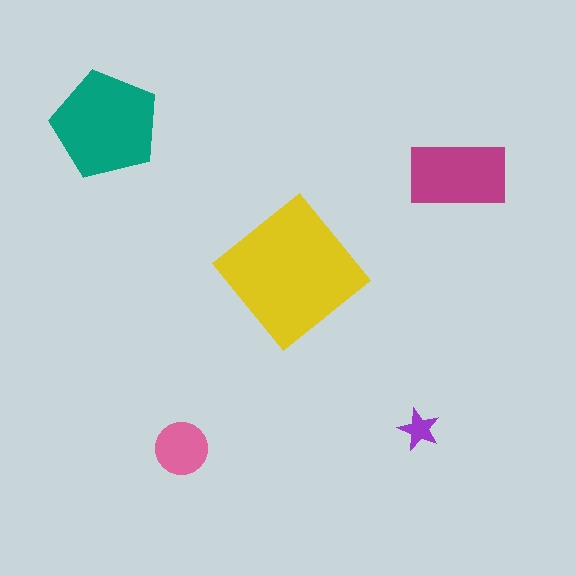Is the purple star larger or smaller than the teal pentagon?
Smaller.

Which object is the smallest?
The purple star.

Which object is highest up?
The teal pentagon is topmost.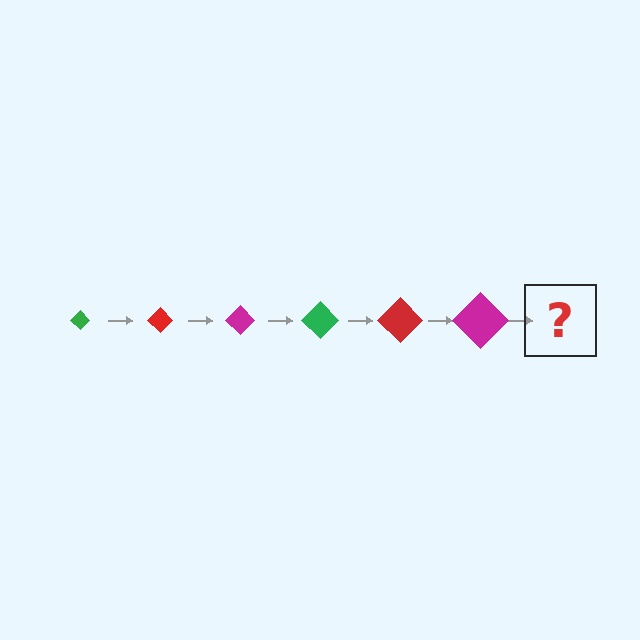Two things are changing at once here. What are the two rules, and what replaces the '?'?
The two rules are that the diamond grows larger each step and the color cycles through green, red, and magenta. The '?' should be a green diamond, larger than the previous one.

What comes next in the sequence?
The next element should be a green diamond, larger than the previous one.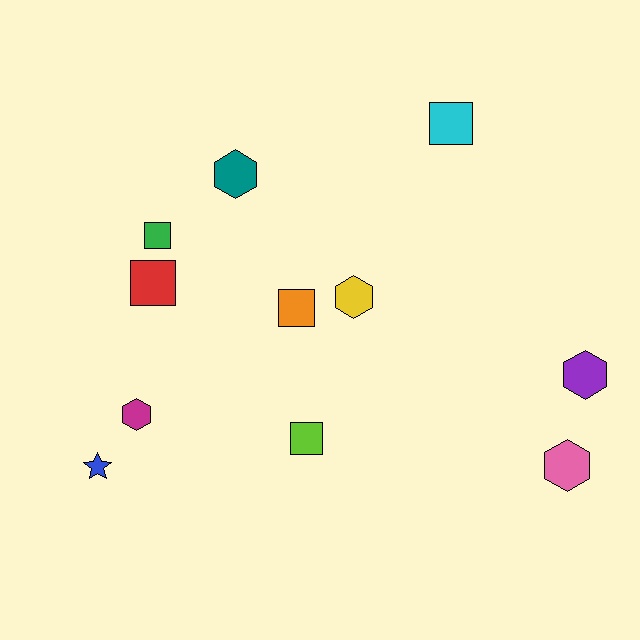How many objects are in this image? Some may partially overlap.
There are 11 objects.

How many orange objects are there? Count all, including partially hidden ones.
There is 1 orange object.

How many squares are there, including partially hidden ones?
There are 5 squares.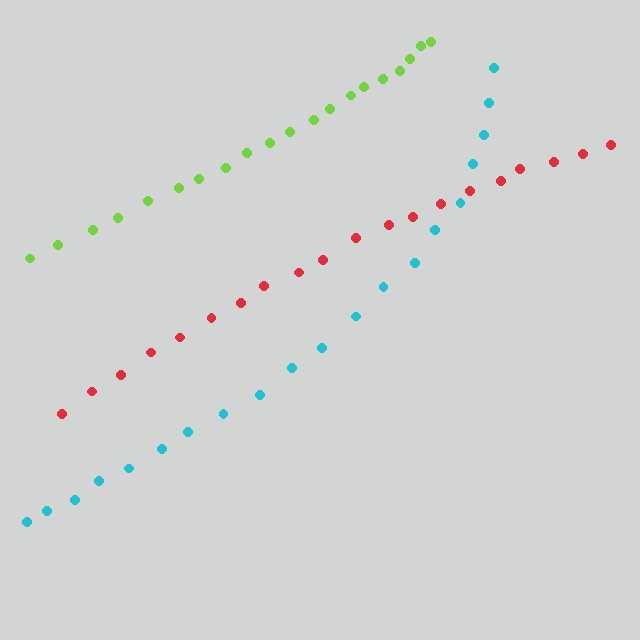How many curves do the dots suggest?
There are 3 distinct paths.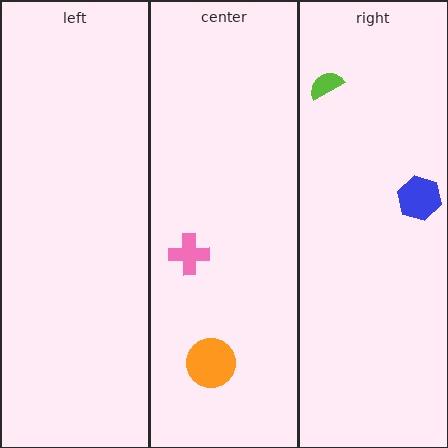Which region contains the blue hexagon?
The right region.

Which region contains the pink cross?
The center region.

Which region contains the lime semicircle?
The right region.